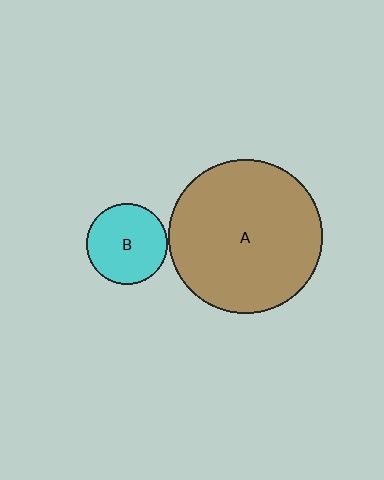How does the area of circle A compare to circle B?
Approximately 3.6 times.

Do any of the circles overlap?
No, none of the circles overlap.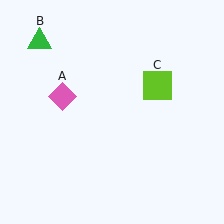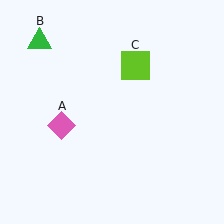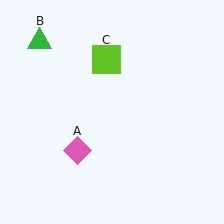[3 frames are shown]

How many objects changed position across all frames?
2 objects changed position: pink diamond (object A), lime square (object C).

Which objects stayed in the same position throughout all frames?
Green triangle (object B) remained stationary.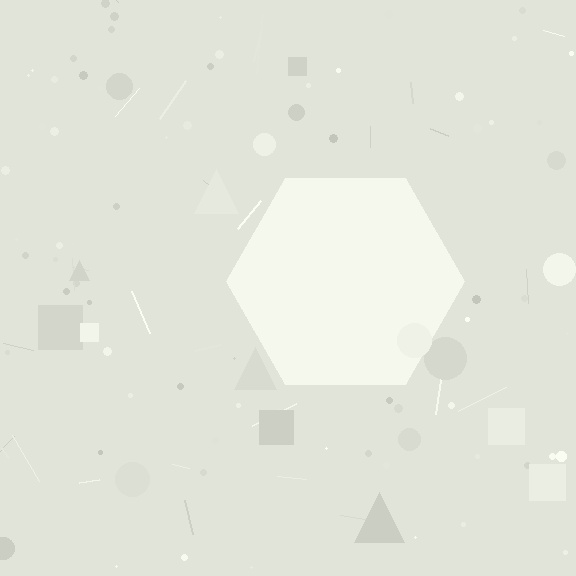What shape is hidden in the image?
A hexagon is hidden in the image.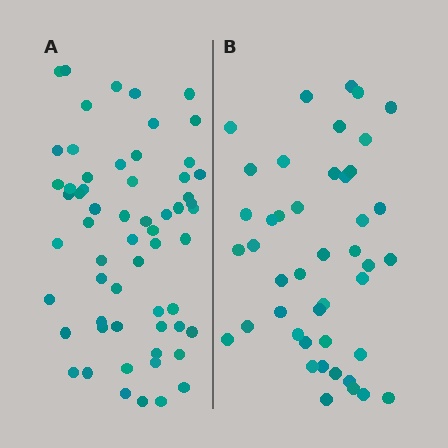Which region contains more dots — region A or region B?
Region A (the left region) has more dots.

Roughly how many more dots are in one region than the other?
Region A has approximately 15 more dots than region B.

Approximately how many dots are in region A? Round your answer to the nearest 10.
About 60 dots.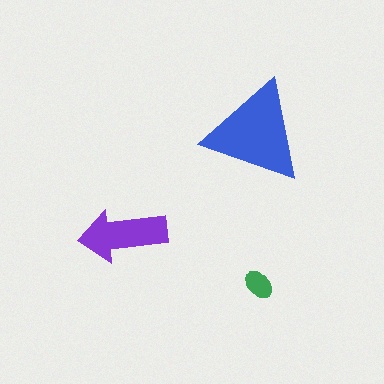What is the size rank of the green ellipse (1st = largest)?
3rd.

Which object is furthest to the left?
The purple arrow is leftmost.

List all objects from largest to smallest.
The blue triangle, the purple arrow, the green ellipse.